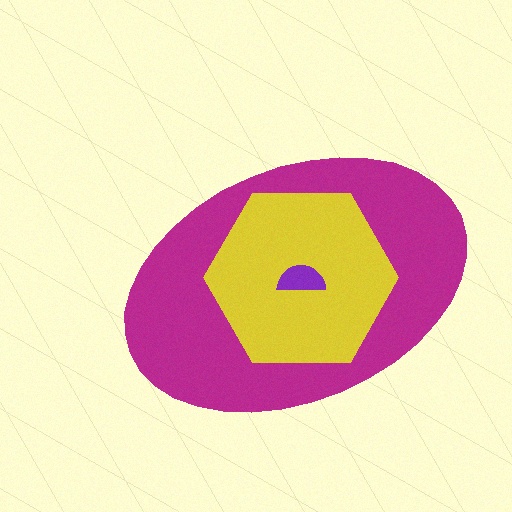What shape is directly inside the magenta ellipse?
The yellow hexagon.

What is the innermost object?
The purple semicircle.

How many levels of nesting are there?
3.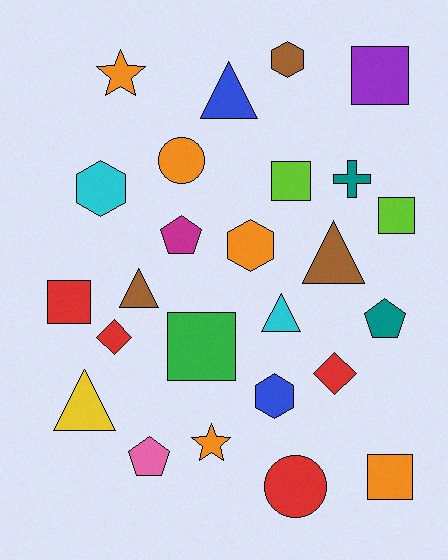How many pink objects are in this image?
There is 1 pink object.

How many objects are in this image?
There are 25 objects.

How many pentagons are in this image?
There are 3 pentagons.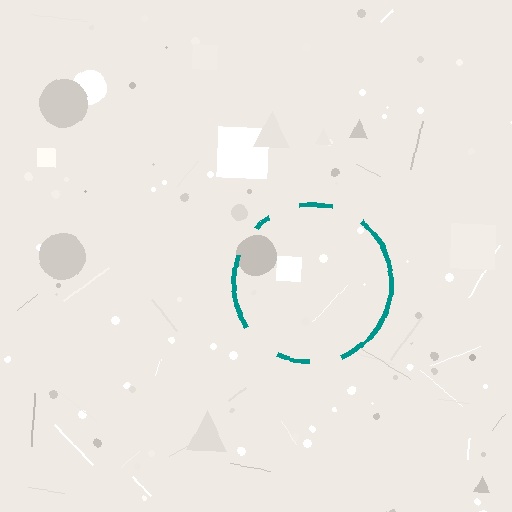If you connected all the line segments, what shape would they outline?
They would outline a circle.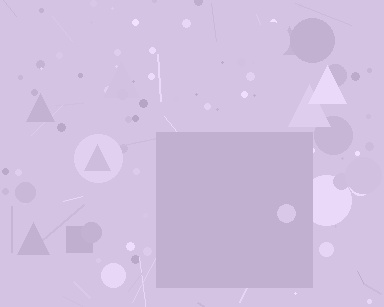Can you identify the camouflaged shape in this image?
The camouflaged shape is a square.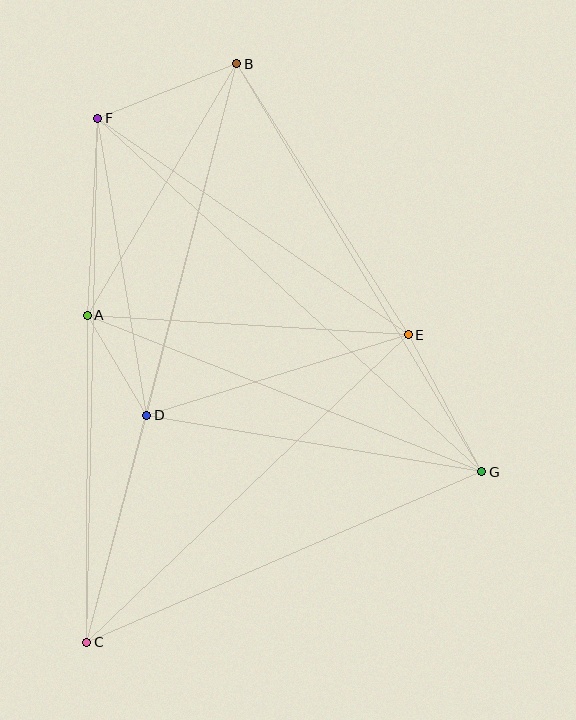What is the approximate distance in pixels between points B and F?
The distance between B and F is approximately 149 pixels.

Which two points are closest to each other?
Points A and D are closest to each other.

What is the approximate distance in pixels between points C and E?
The distance between C and E is approximately 445 pixels.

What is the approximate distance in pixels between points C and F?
The distance between C and F is approximately 524 pixels.